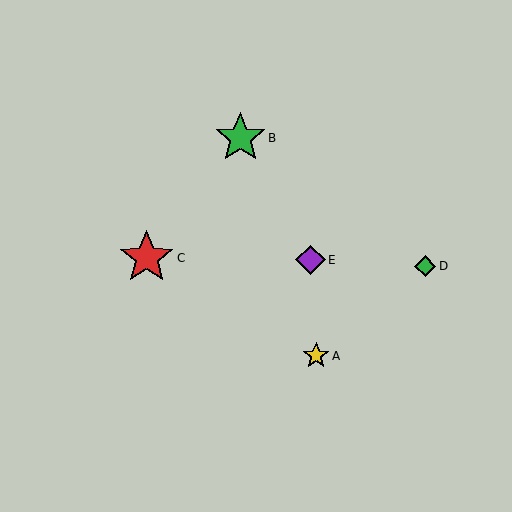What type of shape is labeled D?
Shape D is a green diamond.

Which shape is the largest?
The red star (labeled C) is the largest.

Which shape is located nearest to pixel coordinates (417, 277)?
The green diamond (labeled D) at (425, 266) is nearest to that location.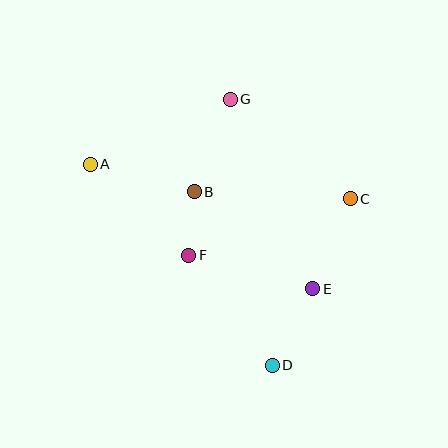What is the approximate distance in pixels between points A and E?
The distance between A and E is approximately 255 pixels.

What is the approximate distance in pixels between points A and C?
The distance between A and C is approximately 262 pixels.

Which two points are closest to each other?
Points B and F are closest to each other.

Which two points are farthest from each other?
Points A and D are farthest from each other.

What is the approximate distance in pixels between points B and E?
The distance between B and E is approximately 153 pixels.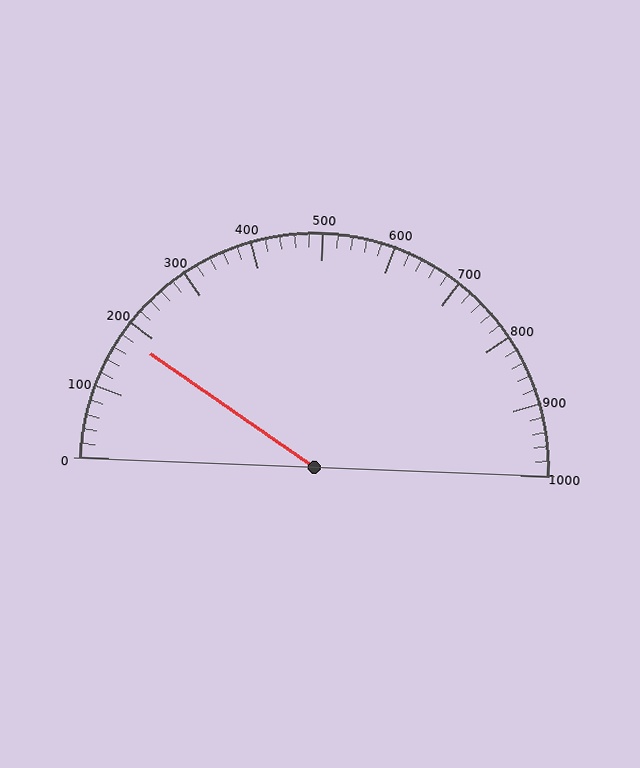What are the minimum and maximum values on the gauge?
The gauge ranges from 0 to 1000.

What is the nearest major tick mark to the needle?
The nearest major tick mark is 200.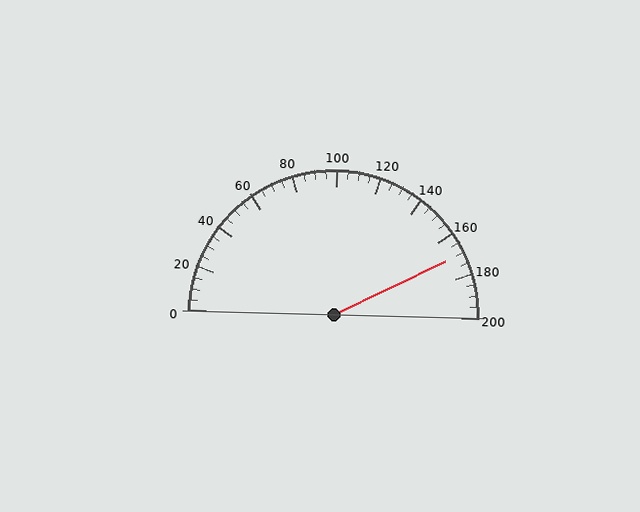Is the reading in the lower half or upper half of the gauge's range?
The reading is in the upper half of the range (0 to 200).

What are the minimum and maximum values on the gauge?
The gauge ranges from 0 to 200.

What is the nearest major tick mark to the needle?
The nearest major tick mark is 160.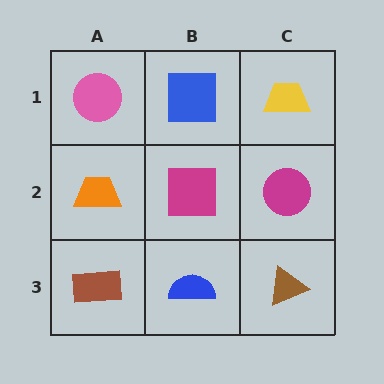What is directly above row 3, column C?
A magenta circle.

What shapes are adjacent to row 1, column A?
An orange trapezoid (row 2, column A), a blue square (row 1, column B).